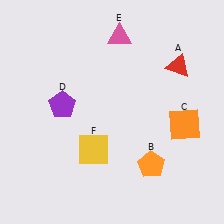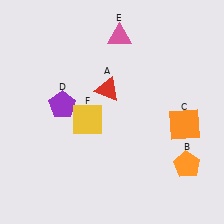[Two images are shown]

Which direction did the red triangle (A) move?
The red triangle (A) moved left.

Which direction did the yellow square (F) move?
The yellow square (F) moved up.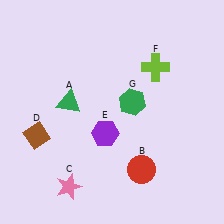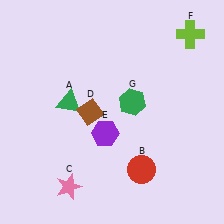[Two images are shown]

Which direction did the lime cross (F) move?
The lime cross (F) moved right.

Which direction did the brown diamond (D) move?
The brown diamond (D) moved right.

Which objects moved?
The objects that moved are: the brown diamond (D), the lime cross (F).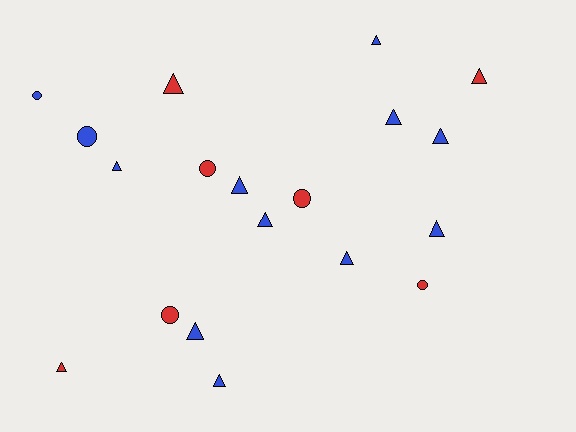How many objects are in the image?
There are 19 objects.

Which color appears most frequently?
Blue, with 12 objects.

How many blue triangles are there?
There are 10 blue triangles.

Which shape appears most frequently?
Triangle, with 13 objects.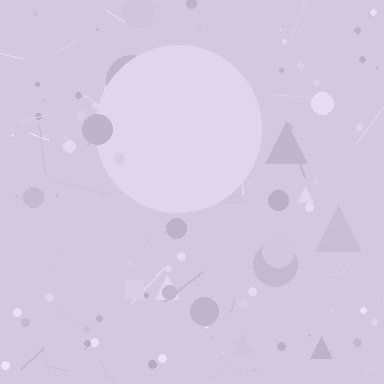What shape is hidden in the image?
A circle is hidden in the image.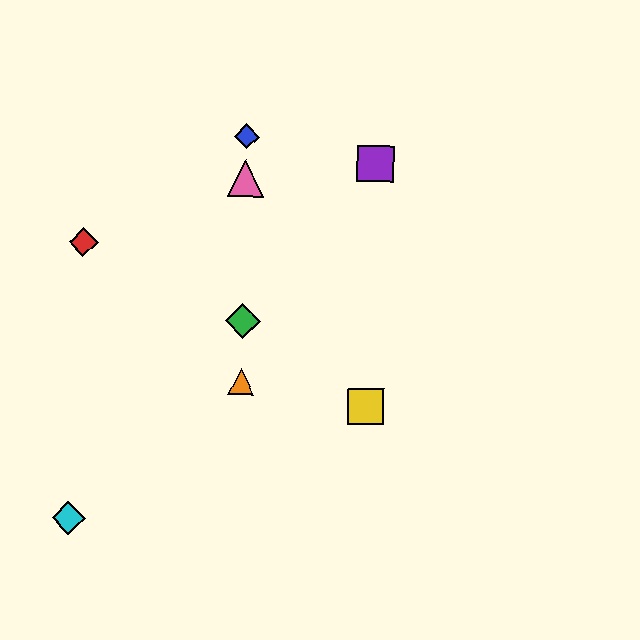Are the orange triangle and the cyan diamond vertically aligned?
No, the orange triangle is at x≈241 and the cyan diamond is at x≈68.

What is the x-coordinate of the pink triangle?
The pink triangle is at x≈246.